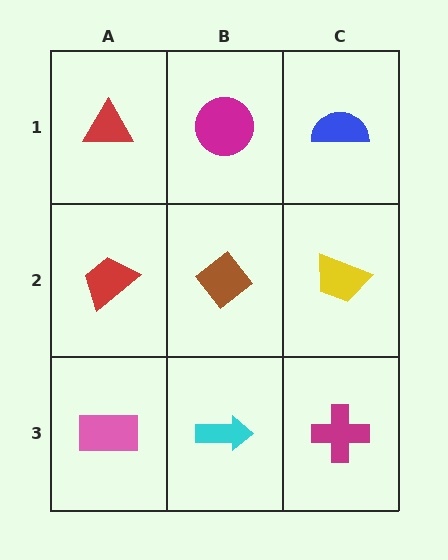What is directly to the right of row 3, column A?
A cyan arrow.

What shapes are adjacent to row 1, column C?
A yellow trapezoid (row 2, column C), a magenta circle (row 1, column B).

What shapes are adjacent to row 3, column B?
A brown diamond (row 2, column B), a pink rectangle (row 3, column A), a magenta cross (row 3, column C).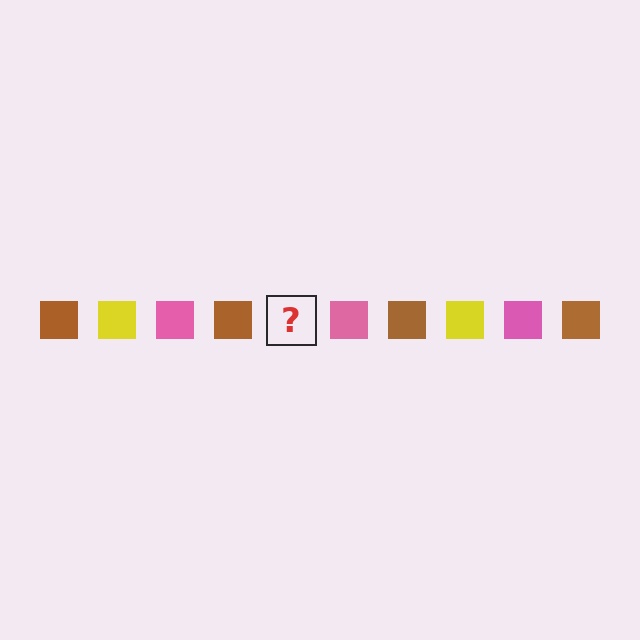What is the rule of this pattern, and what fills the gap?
The rule is that the pattern cycles through brown, yellow, pink squares. The gap should be filled with a yellow square.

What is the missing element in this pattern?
The missing element is a yellow square.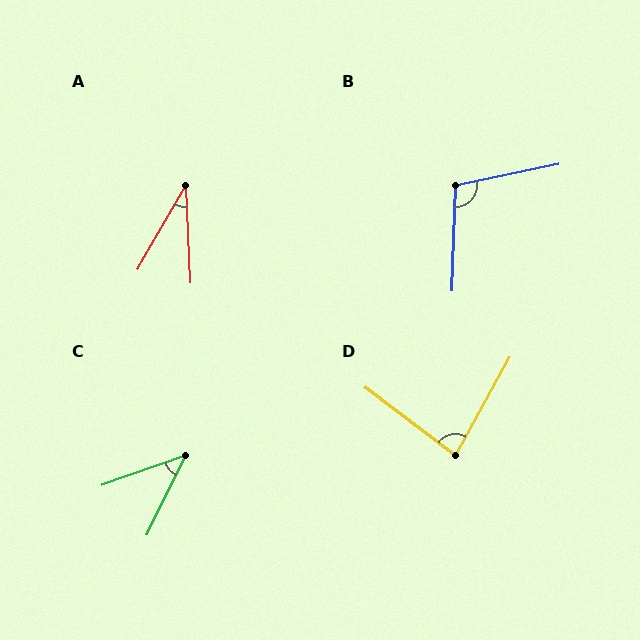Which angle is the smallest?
A, at approximately 32 degrees.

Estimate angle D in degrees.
Approximately 82 degrees.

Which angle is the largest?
B, at approximately 104 degrees.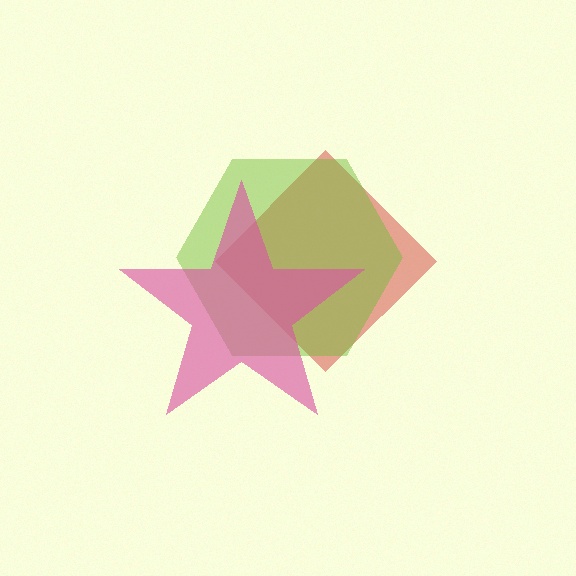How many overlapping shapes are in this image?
There are 3 overlapping shapes in the image.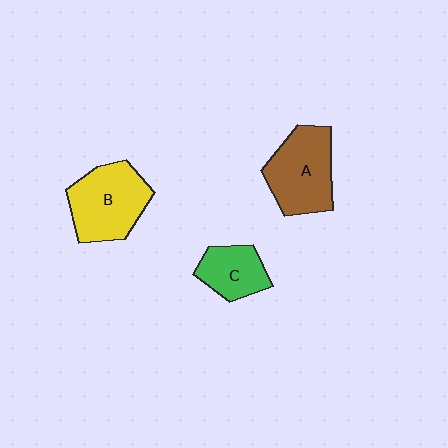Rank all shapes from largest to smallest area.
From largest to smallest: B (yellow), A (brown), C (green).